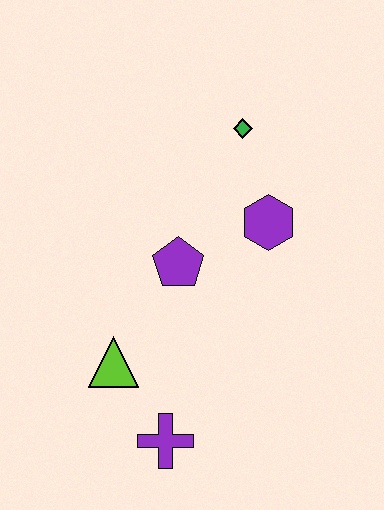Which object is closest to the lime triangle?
The purple cross is closest to the lime triangle.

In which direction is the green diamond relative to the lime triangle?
The green diamond is above the lime triangle.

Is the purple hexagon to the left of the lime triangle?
No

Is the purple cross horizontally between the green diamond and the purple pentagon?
No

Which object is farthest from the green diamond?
The purple cross is farthest from the green diamond.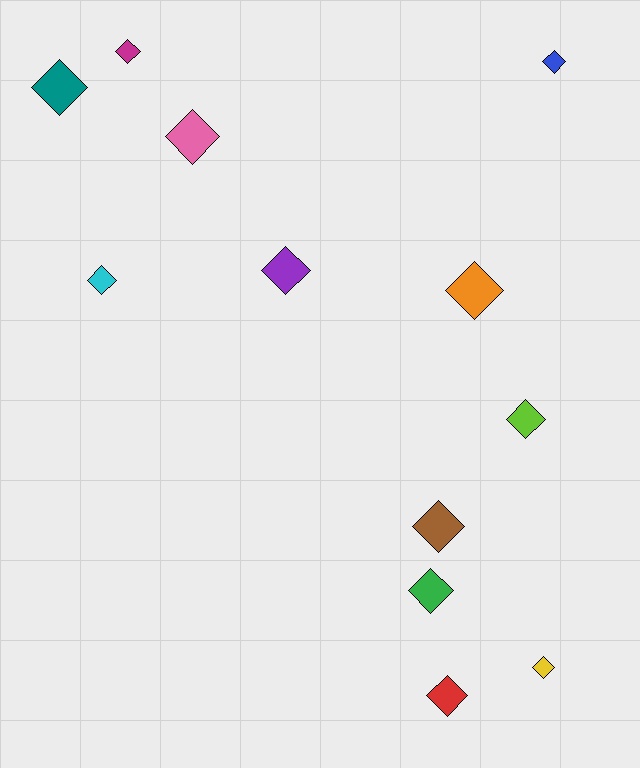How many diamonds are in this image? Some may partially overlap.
There are 12 diamonds.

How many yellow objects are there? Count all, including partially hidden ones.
There is 1 yellow object.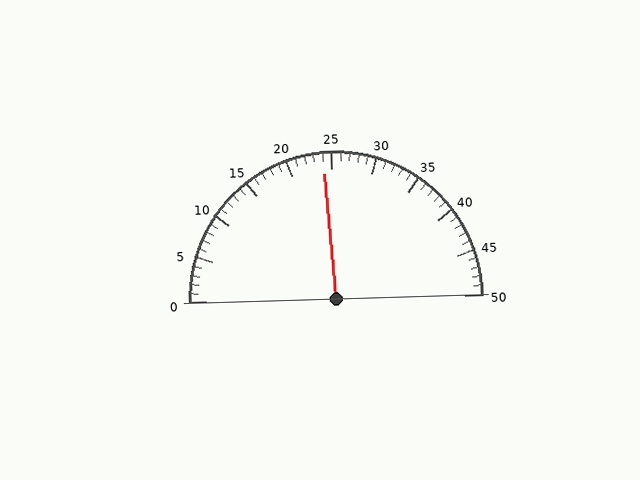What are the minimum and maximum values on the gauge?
The gauge ranges from 0 to 50.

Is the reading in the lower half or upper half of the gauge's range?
The reading is in the lower half of the range (0 to 50).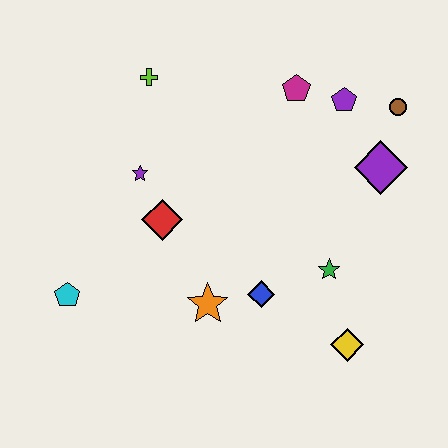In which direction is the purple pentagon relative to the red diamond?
The purple pentagon is to the right of the red diamond.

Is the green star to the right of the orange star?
Yes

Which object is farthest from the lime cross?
The yellow diamond is farthest from the lime cross.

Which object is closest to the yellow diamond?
The green star is closest to the yellow diamond.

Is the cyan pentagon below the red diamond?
Yes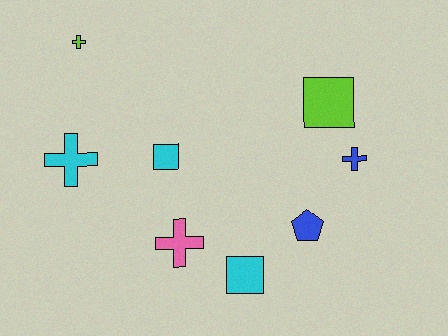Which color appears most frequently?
Cyan, with 3 objects.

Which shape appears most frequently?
Cross, with 4 objects.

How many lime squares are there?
There is 1 lime square.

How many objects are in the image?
There are 8 objects.